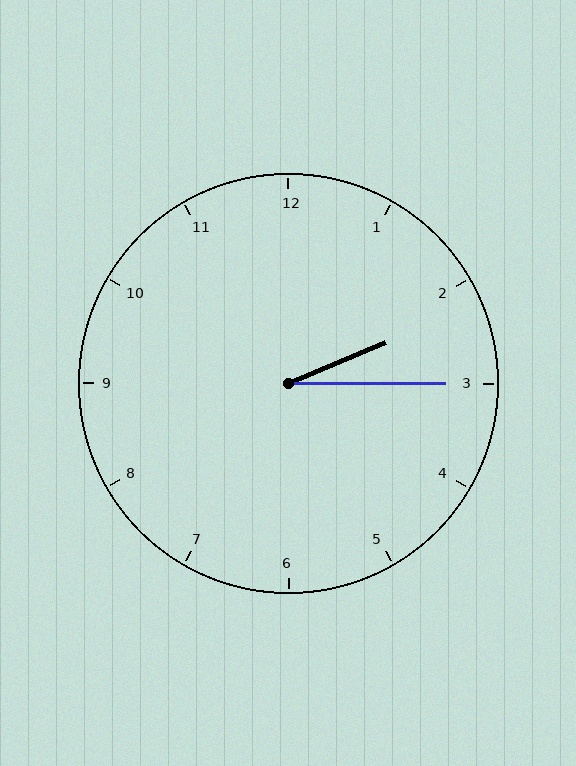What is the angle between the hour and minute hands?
Approximately 22 degrees.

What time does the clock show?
2:15.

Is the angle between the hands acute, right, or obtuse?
It is acute.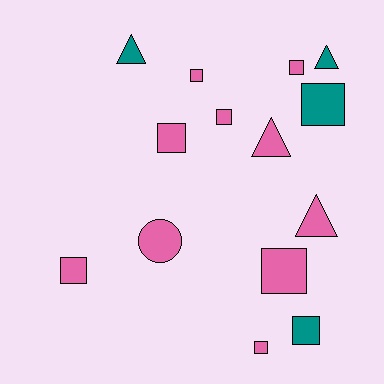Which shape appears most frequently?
Square, with 9 objects.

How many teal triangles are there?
There are 2 teal triangles.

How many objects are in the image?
There are 14 objects.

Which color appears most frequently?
Pink, with 10 objects.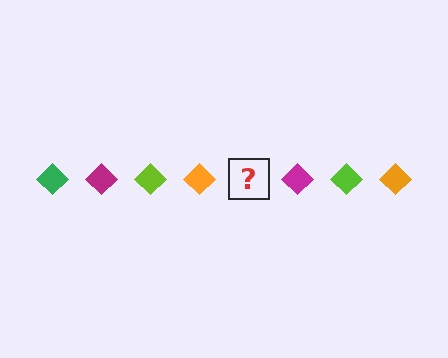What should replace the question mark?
The question mark should be replaced with a green diamond.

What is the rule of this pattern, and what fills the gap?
The rule is that the pattern cycles through green, magenta, lime, orange diamonds. The gap should be filled with a green diamond.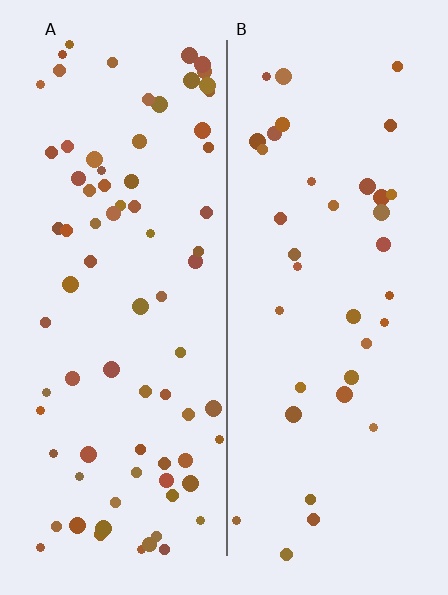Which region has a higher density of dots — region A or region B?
A (the left).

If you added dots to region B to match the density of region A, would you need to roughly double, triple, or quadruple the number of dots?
Approximately double.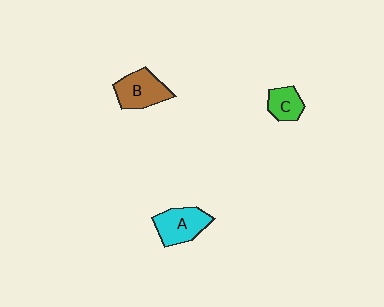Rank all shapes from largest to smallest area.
From largest to smallest: B (brown), A (cyan), C (green).